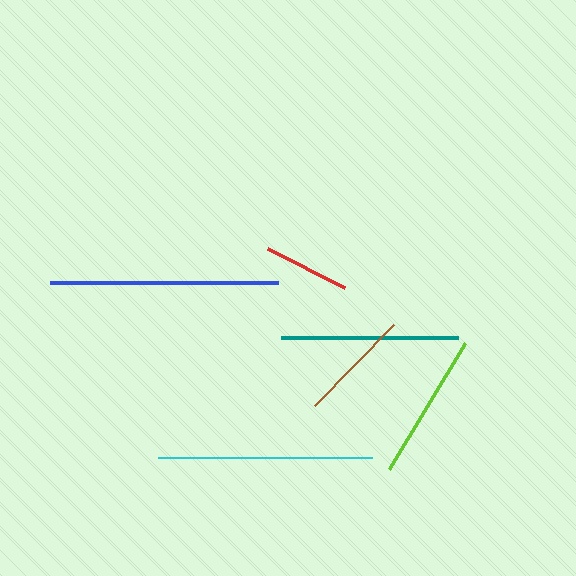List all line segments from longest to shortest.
From longest to shortest: blue, cyan, teal, lime, brown, red.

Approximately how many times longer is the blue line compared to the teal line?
The blue line is approximately 1.3 times the length of the teal line.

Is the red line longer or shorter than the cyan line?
The cyan line is longer than the red line.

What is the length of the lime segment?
The lime segment is approximately 147 pixels long.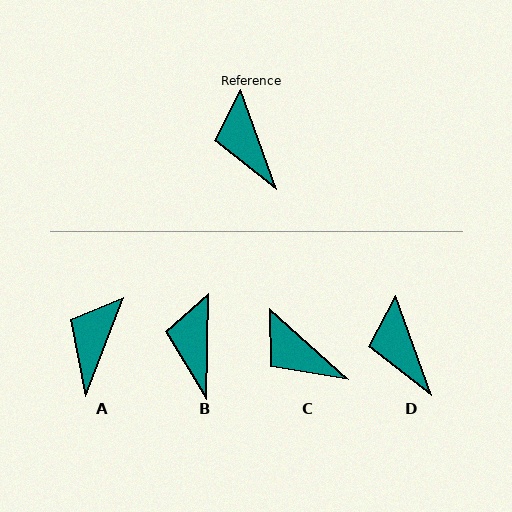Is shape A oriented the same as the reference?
No, it is off by about 41 degrees.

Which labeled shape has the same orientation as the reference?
D.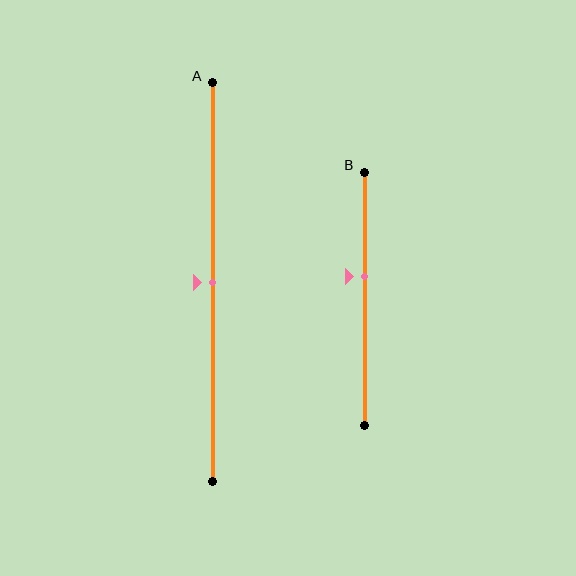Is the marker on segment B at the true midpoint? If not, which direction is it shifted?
No, the marker on segment B is shifted upward by about 9% of the segment length.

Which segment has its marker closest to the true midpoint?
Segment A has its marker closest to the true midpoint.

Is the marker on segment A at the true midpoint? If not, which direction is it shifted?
Yes, the marker on segment A is at the true midpoint.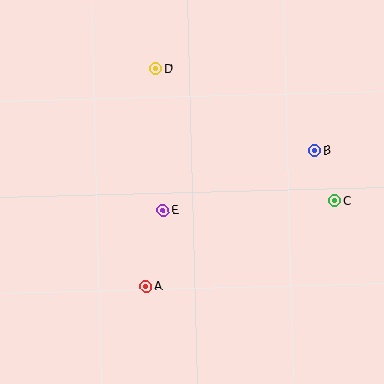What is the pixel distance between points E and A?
The distance between E and A is 78 pixels.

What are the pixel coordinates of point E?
Point E is at (163, 210).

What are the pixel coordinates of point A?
Point A is at (146, 287).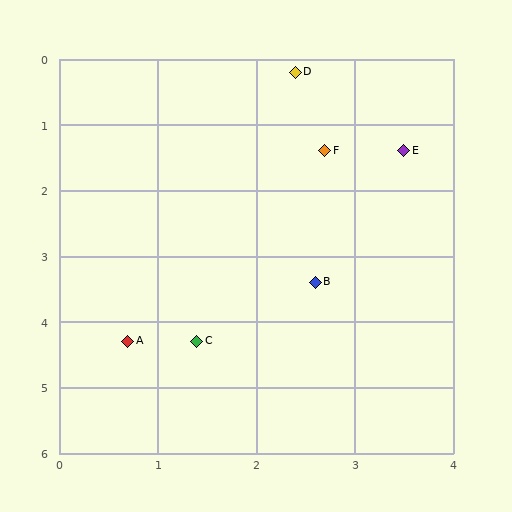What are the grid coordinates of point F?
Point F is at approximately (2.7, 1.4).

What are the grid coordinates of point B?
Point B is at approximately (2.6, 3.4).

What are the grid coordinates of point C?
Point C is at approximately (1.4, 4.3).